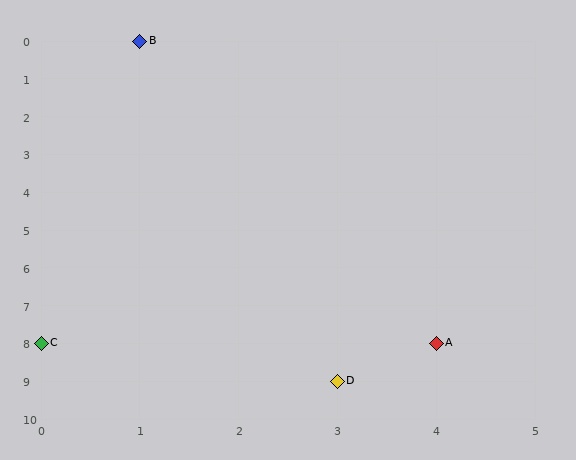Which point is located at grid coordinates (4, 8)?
Point A is at (4, 8).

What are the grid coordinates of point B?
Point B is at grid coordinates (1, 0).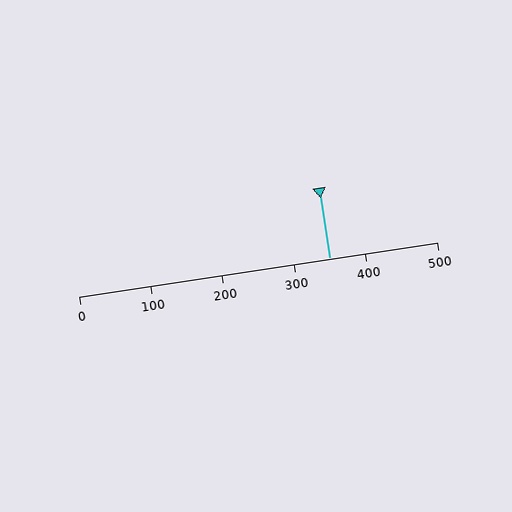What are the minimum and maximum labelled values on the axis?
The axis runs from 0 to 500.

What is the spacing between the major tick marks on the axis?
The major ticks are spaced 100 apart.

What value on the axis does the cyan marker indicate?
The marker indicates approximately 350.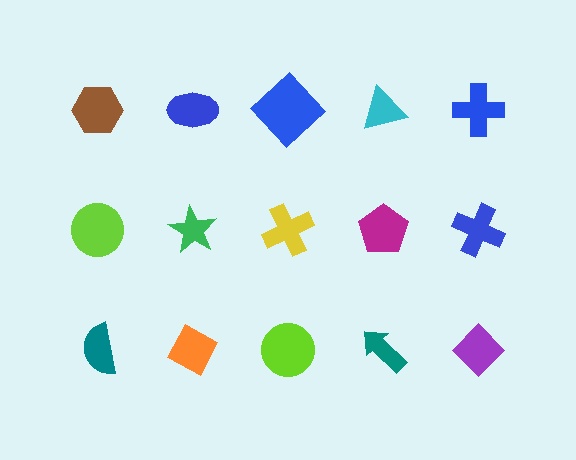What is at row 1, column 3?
A blue diamond.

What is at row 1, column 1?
A brown hexagon.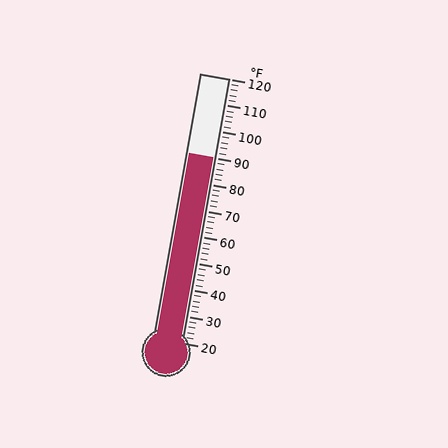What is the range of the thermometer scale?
The thermometer scale ranges from 20°F to 120°F.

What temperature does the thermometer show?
The thermometer shows approximately 90°F.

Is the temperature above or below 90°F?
The temperature is at 90°F.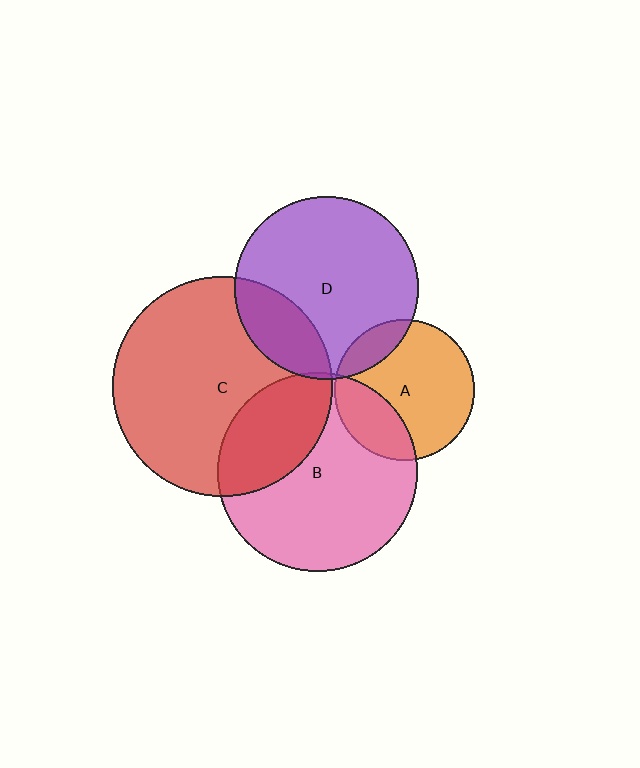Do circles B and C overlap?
Yes.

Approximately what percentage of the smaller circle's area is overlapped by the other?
Approximately 30%.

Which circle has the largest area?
Circle C (red).